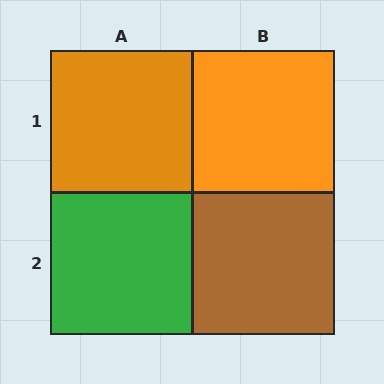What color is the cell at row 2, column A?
Green.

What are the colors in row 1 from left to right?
Orange, orange.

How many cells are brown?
1 cell is brown.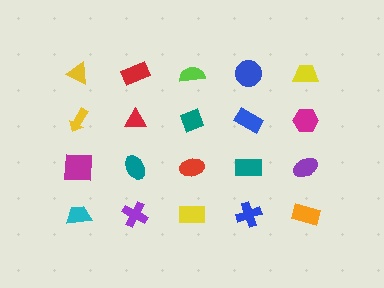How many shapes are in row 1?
5 shapes.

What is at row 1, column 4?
A blue circle.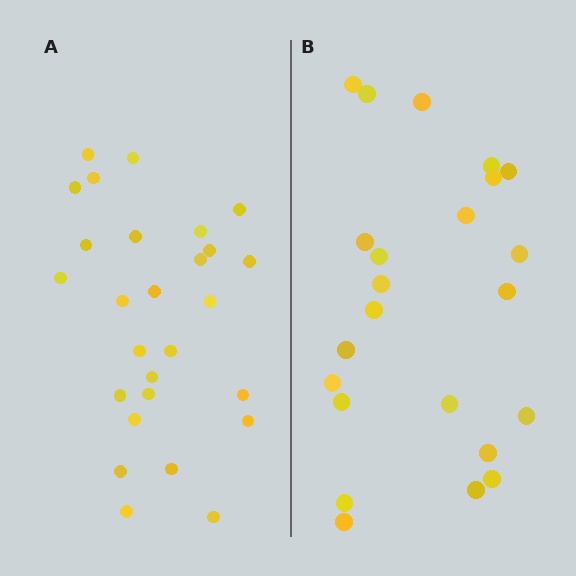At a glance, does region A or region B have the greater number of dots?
Region A (the left region) has more dots.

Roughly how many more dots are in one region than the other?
Region A has about 4 more dots than region B.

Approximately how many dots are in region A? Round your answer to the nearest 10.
About 30 dots. (The exact count is 27, which rounds to 30.)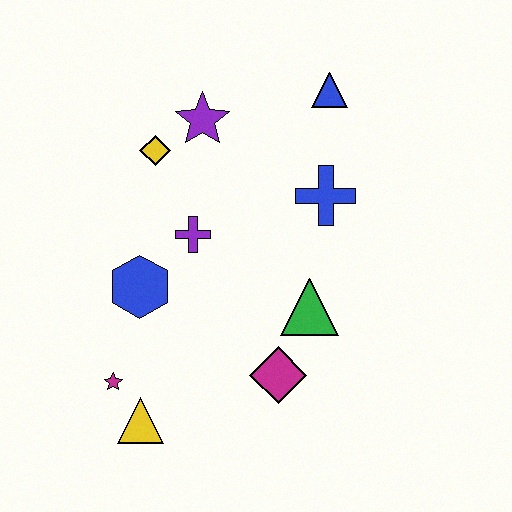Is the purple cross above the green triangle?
Yes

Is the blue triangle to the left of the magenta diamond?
No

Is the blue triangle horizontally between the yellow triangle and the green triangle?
No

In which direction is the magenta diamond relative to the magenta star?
The magenta diamond is to the right of the magenta star.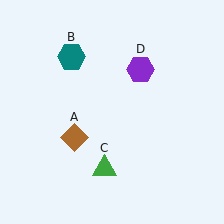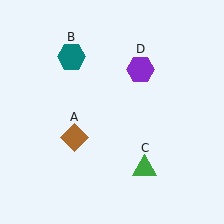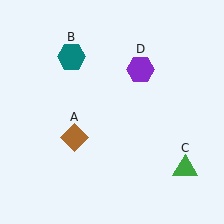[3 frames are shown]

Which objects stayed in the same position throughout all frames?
Brown diamond (object A) and teal hexagon (object B) and purple hexagon (object D) remained stationary.